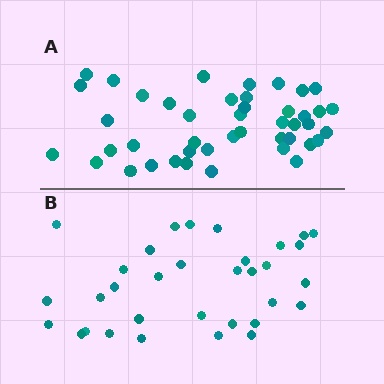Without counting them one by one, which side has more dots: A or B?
Region A (the top region) has more dots.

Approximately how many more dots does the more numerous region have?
Region A has roughly 12 or so more dots than region B.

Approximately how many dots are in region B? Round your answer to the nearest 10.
About 30 dots. (The exact count is 33, which rounds to 30.)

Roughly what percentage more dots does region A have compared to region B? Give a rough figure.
About 35% more.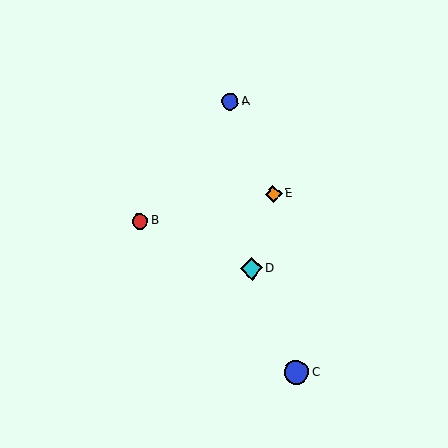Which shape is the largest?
The blue circle (labeled C) is the largest.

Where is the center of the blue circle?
The center of the blue circle is at (297, 373).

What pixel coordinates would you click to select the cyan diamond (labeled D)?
Click at (251, 269) to select the cyan diamond D.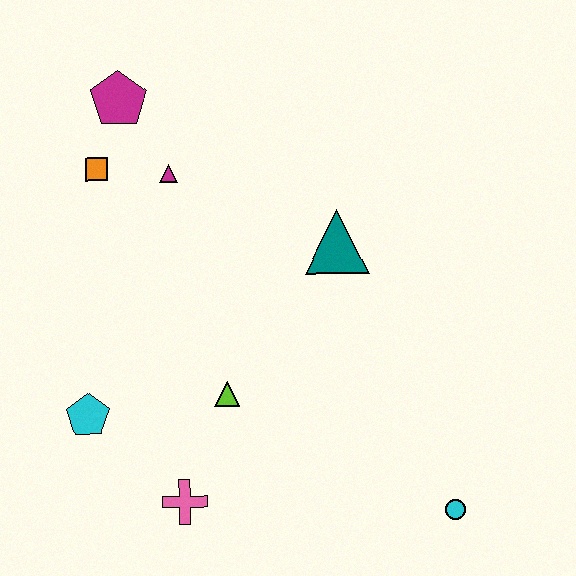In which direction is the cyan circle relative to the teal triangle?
The cyan circle is below the teal triangle.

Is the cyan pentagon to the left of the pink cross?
Yes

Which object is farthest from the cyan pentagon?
The cyan circle is farthest from the cyan pentagon.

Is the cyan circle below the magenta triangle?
Yes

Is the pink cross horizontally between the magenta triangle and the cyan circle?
Yes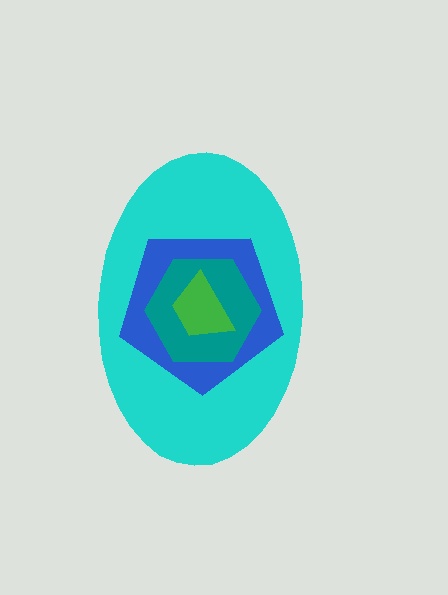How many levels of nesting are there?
4.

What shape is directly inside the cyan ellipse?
The blue pentagon.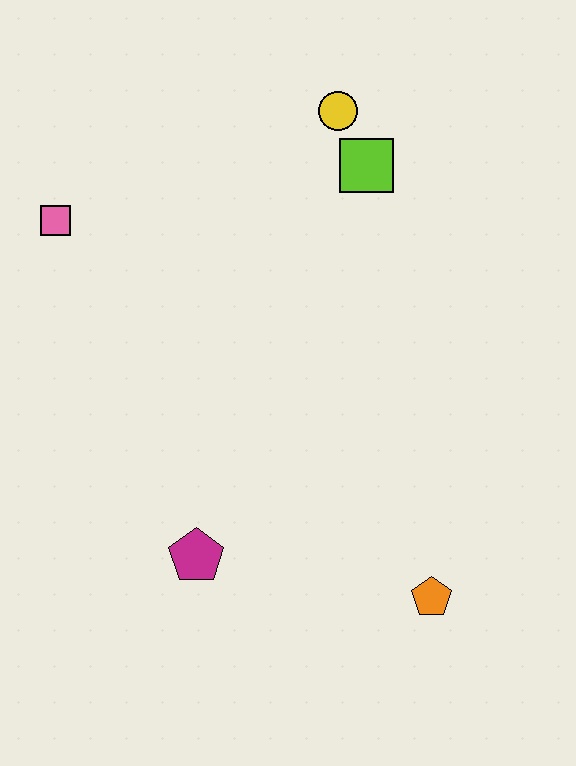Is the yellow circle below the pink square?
No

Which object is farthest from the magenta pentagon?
The yellow circle is farthest from the magenta pentagon.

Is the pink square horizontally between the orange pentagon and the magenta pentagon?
No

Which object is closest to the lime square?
The yellow circle is closest to the lime square.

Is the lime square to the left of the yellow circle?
No